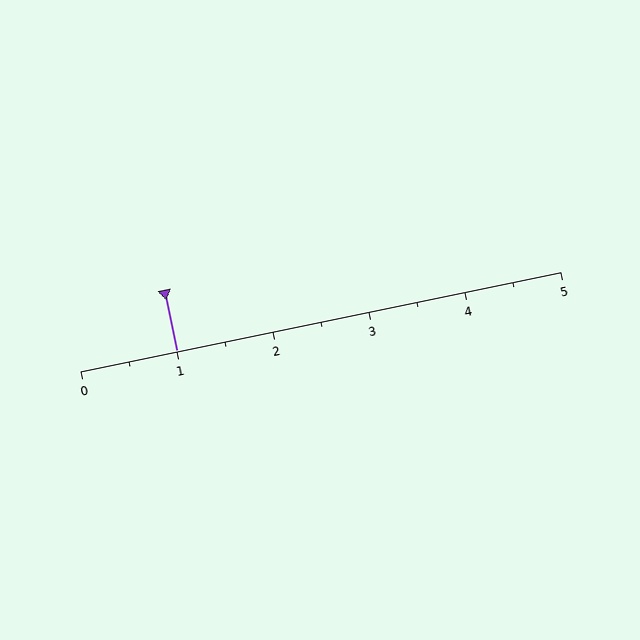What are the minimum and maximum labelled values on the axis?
The axis runs from 0 to 5.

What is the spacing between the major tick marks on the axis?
The major ticks are spaced 1 apart.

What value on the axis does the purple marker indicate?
The marker indicates approximately 1.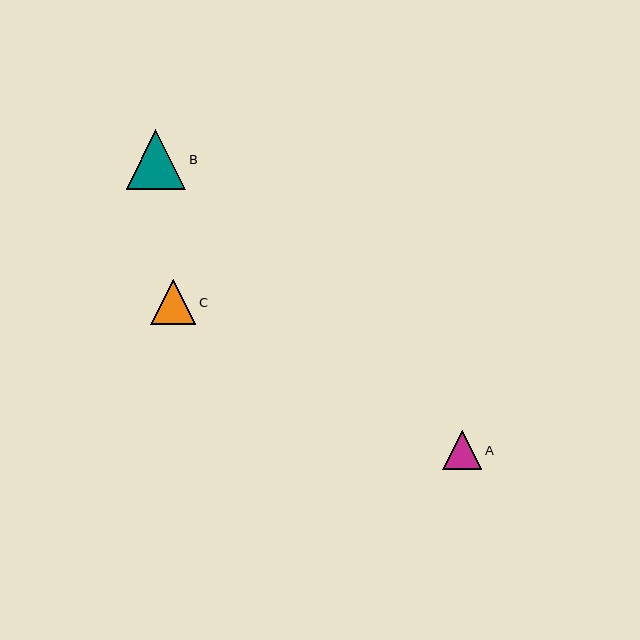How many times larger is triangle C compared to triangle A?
Triangle C is approximately 1.2 times the size of triangle A.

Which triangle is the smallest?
Triangle A is the smallest with a size of approximately 39 pixels.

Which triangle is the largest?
Triangle B is the largest with a size of approximately 60 pixels.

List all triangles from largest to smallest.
From largest to smallest: B, C, A.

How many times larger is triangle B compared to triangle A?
Triangle B is approximately 1.5 times the size of triangle A.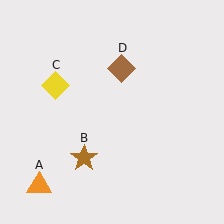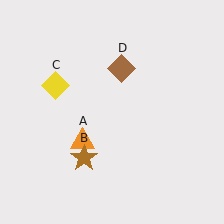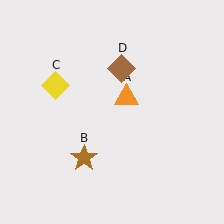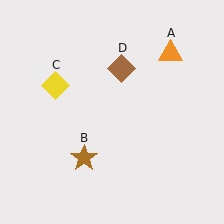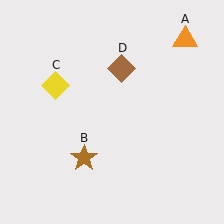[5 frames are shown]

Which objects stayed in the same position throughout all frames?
Brown star (object B) and yellow diamond (object C) and brown diamond (object D) remained stationary.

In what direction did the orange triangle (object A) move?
The orange triangle (object A) moved up and to the right.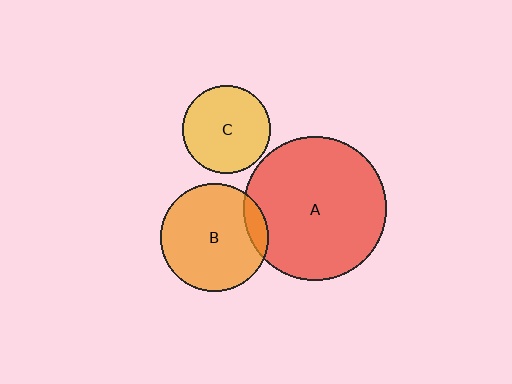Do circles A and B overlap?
Yes.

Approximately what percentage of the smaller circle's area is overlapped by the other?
Approximately 10%.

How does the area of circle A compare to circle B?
Approximately 1.8 times.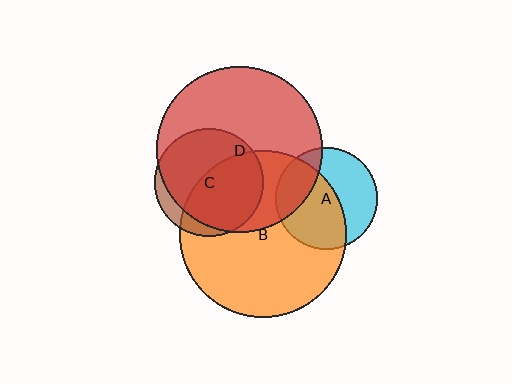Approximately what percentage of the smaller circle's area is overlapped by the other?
Approximately 25%.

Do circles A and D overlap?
Yes.